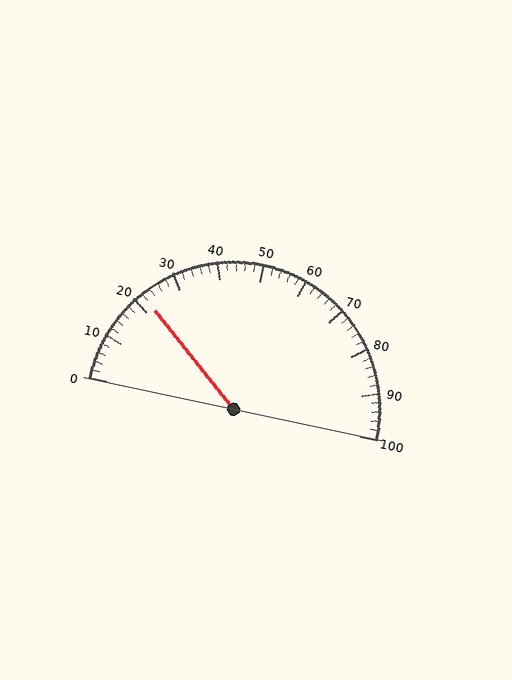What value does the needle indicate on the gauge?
The needle indicates approximately 22.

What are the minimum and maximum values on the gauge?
The gauge ranges from 0 to 100.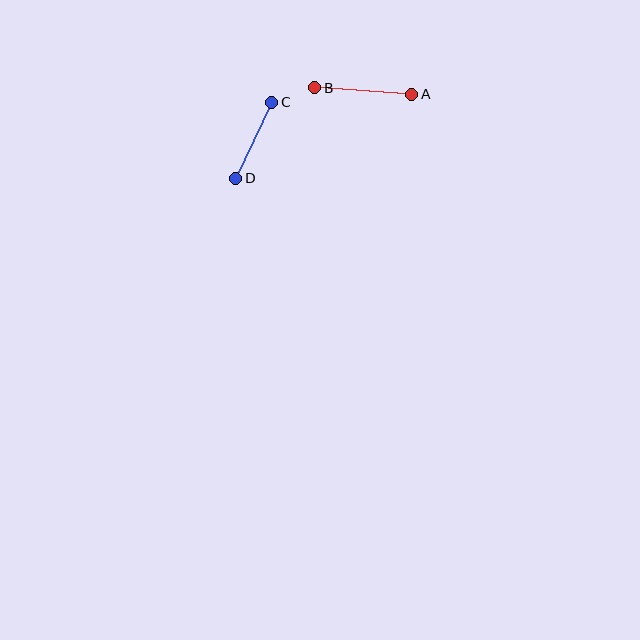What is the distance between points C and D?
The distance is approximately 84 pixels.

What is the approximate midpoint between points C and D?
The midpoint is at approximately (254, 140) pixels.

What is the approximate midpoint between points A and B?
The midpoint is at approximately (363, 91) pixels.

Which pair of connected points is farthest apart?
Points A and B are farthest apart.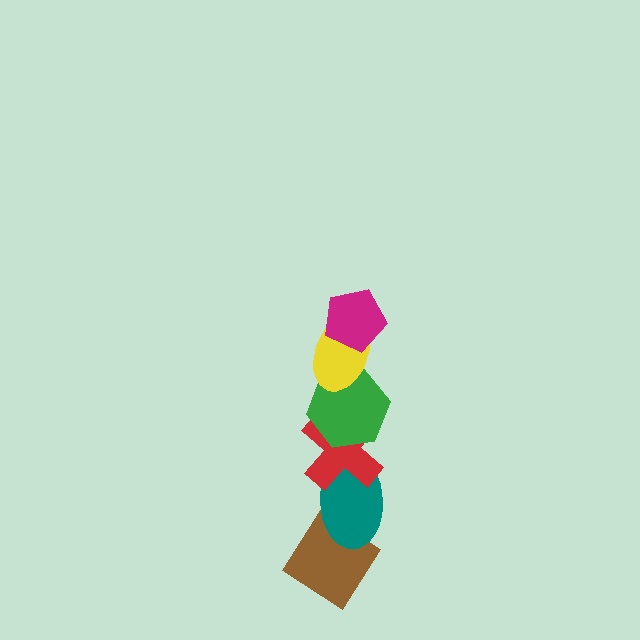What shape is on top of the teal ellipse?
The red cross is on top of the teal ellipse.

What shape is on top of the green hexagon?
The yellow ellipse is on top of the green hexagon.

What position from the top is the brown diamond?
The brown diamond is 6th from the top.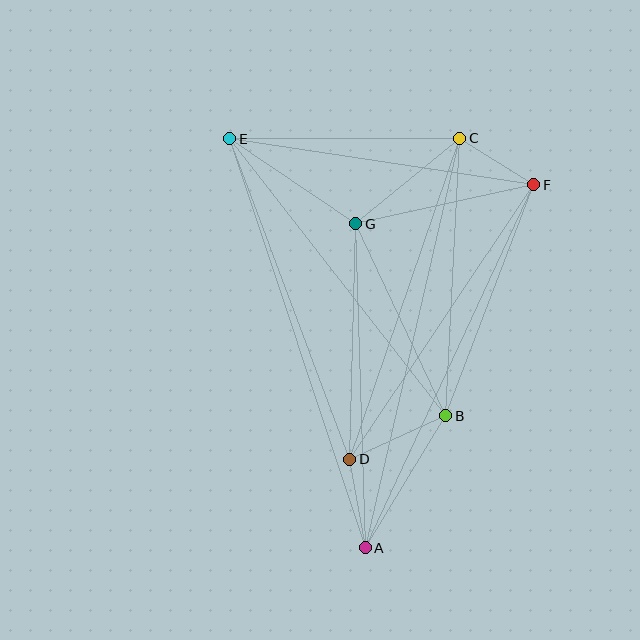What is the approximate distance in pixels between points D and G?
The distance between D and G is approximately 235 pixels.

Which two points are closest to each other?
Points C and F are closest to each other.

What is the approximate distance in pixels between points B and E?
The distance between B and E is approximately 351 pixels.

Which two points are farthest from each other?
Points A and E are farthest from each other.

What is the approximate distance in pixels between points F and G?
The distance between F and G is approximately 182 pixels.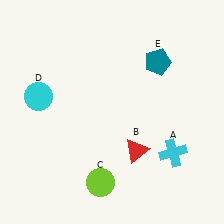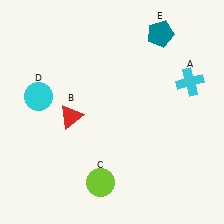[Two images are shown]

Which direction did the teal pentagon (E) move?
The teal pentagon (E) moved up.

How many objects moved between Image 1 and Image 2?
3 objects moved between the two images.